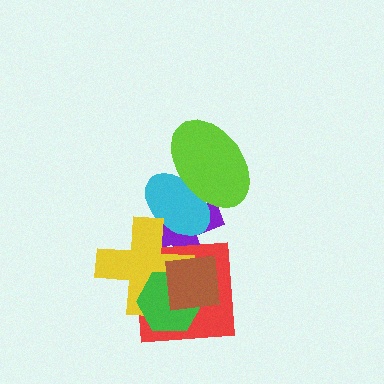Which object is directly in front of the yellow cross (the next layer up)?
The green hexagon is directly in front of the yellow cross.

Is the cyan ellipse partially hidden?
Yes, it is partially covered by another shape.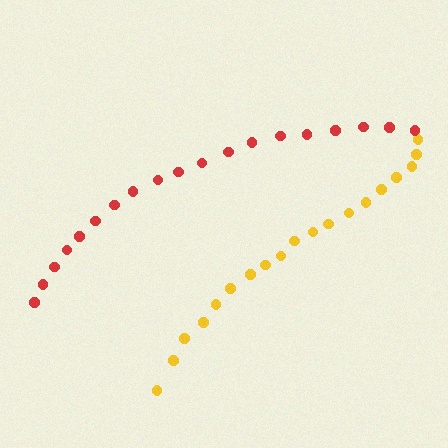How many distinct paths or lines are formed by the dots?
There are 2 distinct paths.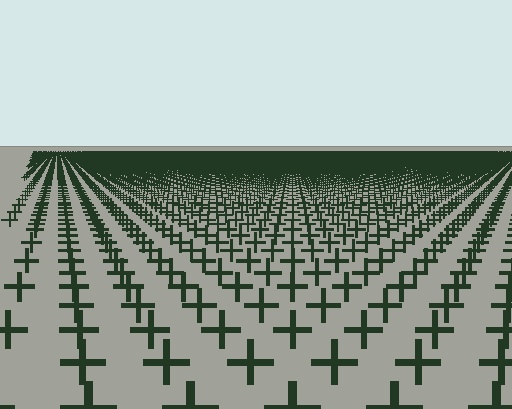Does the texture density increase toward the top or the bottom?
Density increases toward the top.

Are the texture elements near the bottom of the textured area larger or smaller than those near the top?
Larger. Near the bottom, elements are closer to the viewer and appear at a bigger on-screen size.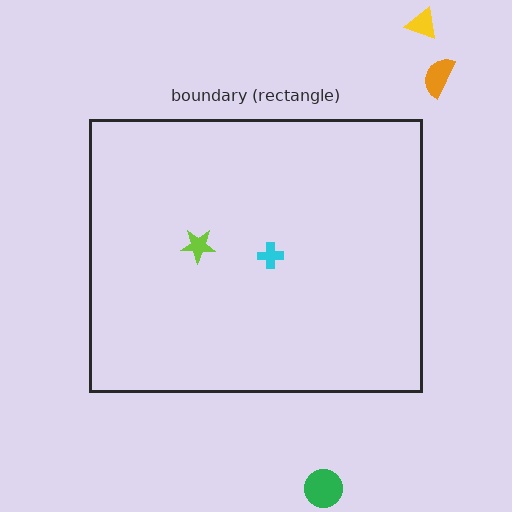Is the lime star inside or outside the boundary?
Inside.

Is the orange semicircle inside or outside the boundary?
Outside.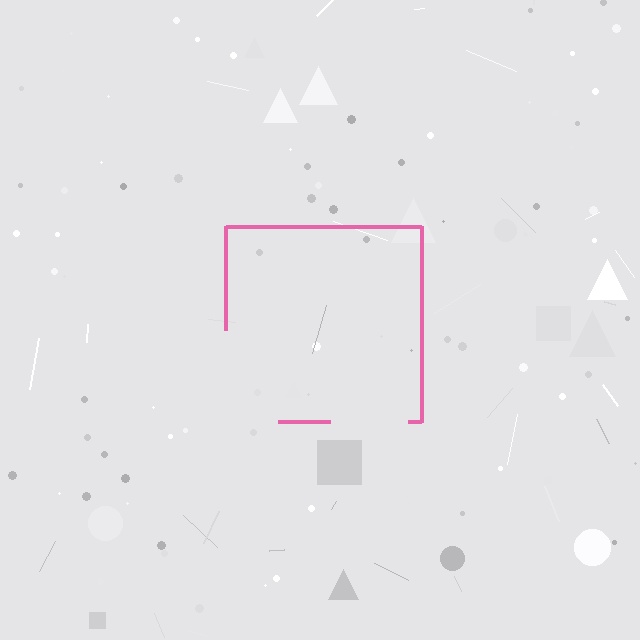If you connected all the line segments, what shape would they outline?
They would outline a square.